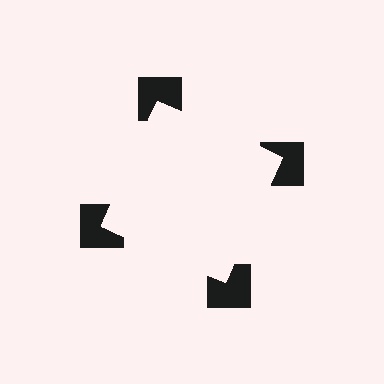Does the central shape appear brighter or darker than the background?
It typically appears slightly brighter than the background, even though no actual brightness change is drawn.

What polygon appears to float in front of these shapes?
An illusory square — its edges are inferred from the aligned wedge cuts in the notched squares, not physically drawn.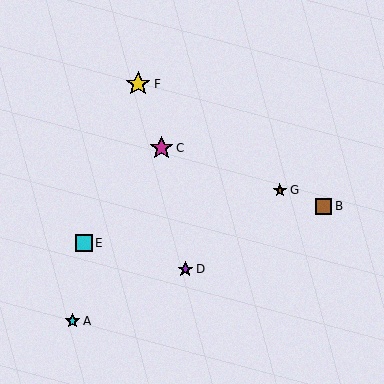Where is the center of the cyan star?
The center of the cyan star is at (72, 321).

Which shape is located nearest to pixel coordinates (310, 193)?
The brown square (labeled B) at (324, 206) is nearest to that location.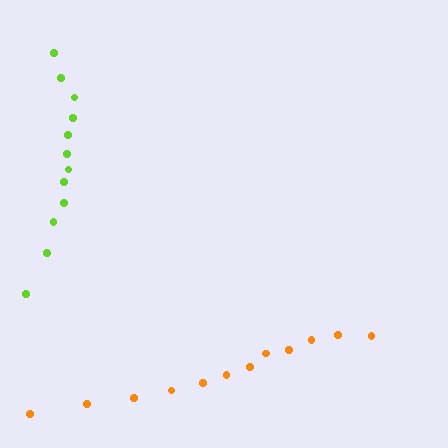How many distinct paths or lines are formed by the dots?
There are 2 distinct paths.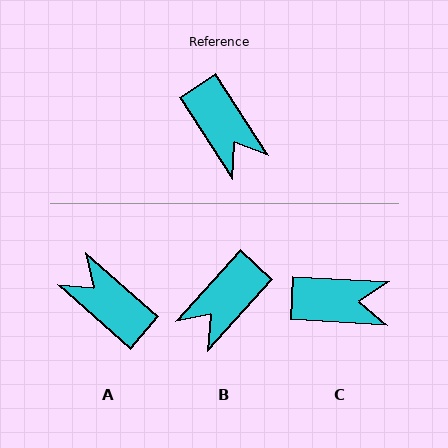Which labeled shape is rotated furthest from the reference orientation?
A, about 164 degrees away.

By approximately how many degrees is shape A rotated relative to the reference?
Approximately 164 degrees clockwise.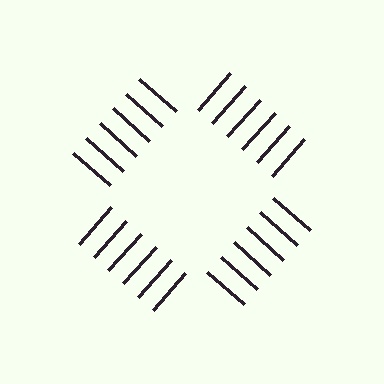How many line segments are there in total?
24 — 6 along each of the 4 edges.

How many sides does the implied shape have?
4 sides — the line-ends trace a square.